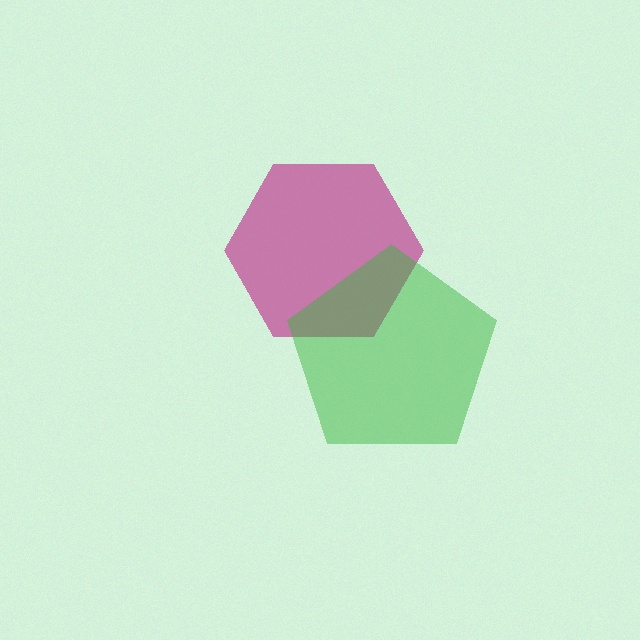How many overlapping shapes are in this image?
There are 2 overlapping shapes in the image.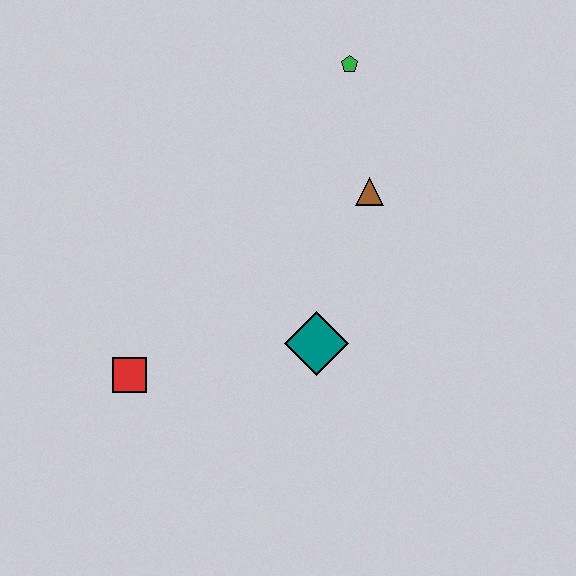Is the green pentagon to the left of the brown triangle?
Yes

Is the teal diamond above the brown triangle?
No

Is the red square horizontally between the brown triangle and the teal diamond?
No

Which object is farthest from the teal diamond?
The green pentagon is farthest from the teal diamond.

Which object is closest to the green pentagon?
The brown triangle is closest to the green pentagon.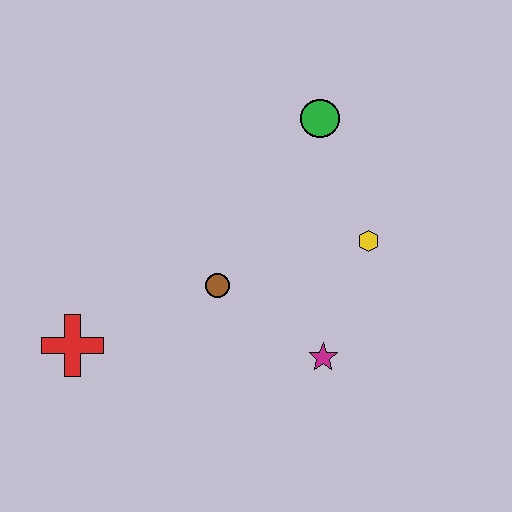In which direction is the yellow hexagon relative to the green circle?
The yellow hexagon is below the green circle.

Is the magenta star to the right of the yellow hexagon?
No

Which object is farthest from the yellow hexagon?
The red cross is farthest from the yellow hexagon.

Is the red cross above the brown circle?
No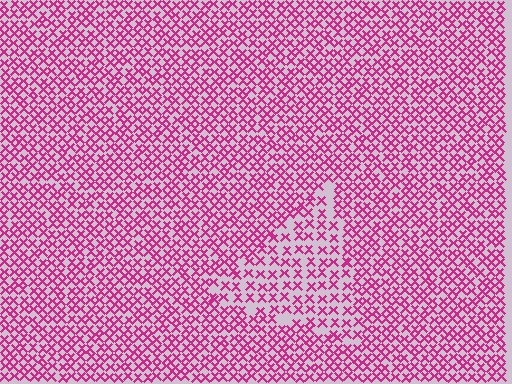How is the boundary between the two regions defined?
The boundary is defined by a change in element density (approximately 1.6x ratio). All elements are the same color, size, and shape.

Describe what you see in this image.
The image contains small magenta elements arranged at two different densities. A triangle-shaped region is visible where the elements are less densely packed than the surrounding area.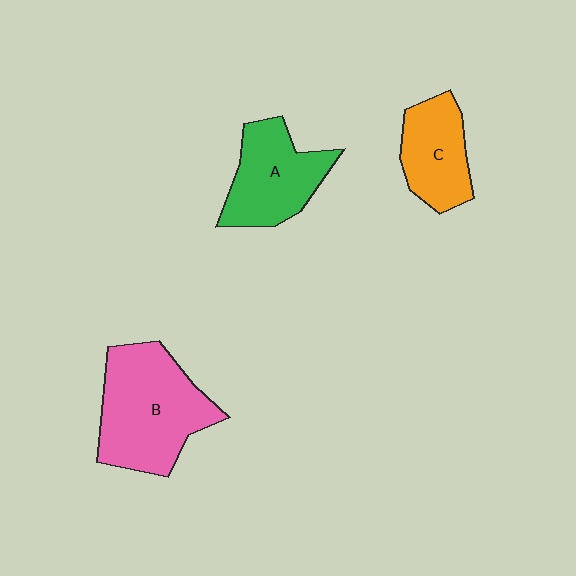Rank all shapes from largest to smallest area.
From largest to smallest: B (pink), A (green), C (orange).